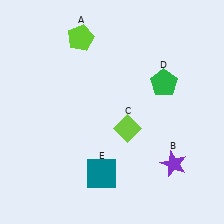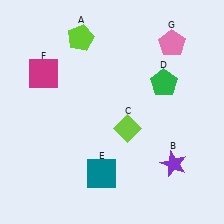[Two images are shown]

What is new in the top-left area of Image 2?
A magenta square (F) was added in the top-left area of Image 2.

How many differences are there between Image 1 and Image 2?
There are 2 differences between the two images.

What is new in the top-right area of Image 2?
A pink pentagon (G) was added in the top-right area of Image 2.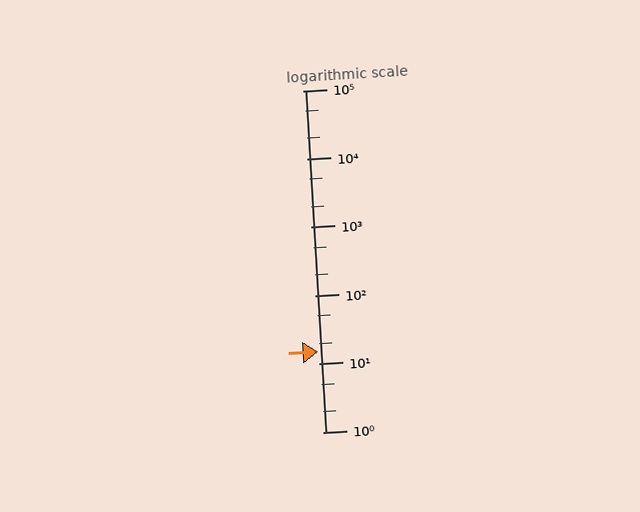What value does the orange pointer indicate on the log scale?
The pointer indicates approximately 15.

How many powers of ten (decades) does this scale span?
The scale spans 5 decades, from 1 to 100000.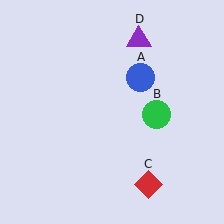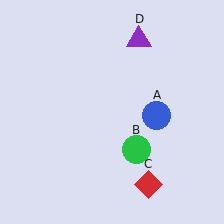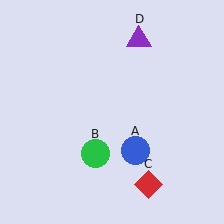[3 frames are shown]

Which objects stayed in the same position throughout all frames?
Red diamond (object C) and purple triangle (object D) remained stationary.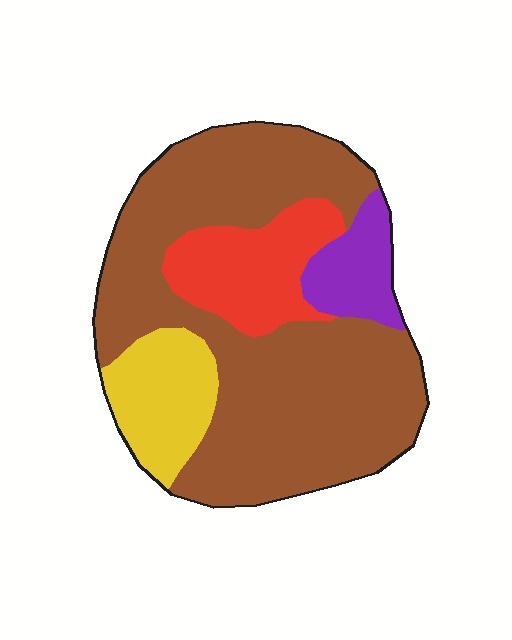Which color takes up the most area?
Brown, at roughly 65%.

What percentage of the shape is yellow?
Yellow takes up less than a quarter of the shape.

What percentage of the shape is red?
Red covers about 15% of the shape.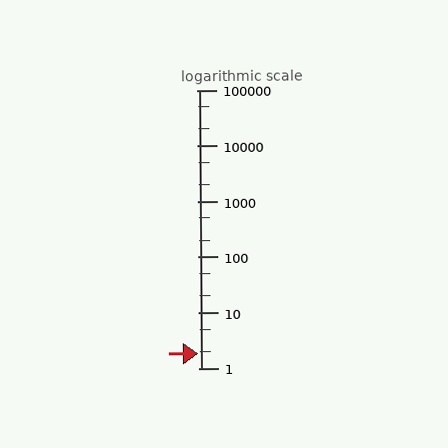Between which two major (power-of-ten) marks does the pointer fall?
The pointer is between 1 and 10.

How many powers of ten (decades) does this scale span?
The scale spans 5 decades, from 1 to 100000.